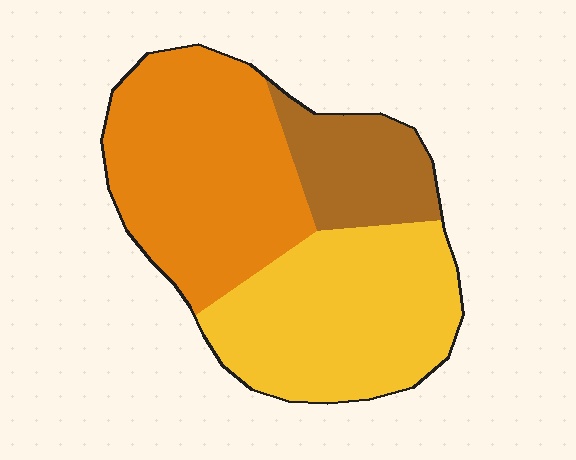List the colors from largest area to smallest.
From largest to smallest: orange, yellow, brown.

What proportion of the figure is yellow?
Yellow covers around 40% of the figure.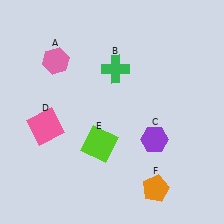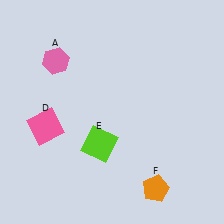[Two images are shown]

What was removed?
The green cross (B), the purple hexagon (C) were removed in Image 2.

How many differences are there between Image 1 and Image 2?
There are 2 differences between the two images.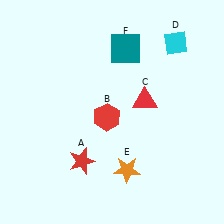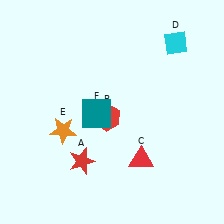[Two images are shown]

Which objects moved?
The objects that moved are: the red triangle (C), the orange star (E), the teal square (F).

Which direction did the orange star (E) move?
The orange star (E) moved left.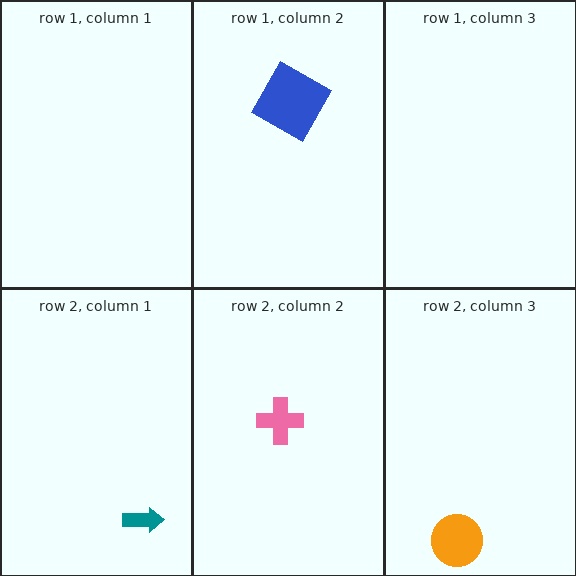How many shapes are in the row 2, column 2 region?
1.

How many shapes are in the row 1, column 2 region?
1.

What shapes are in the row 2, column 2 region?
The pink cross.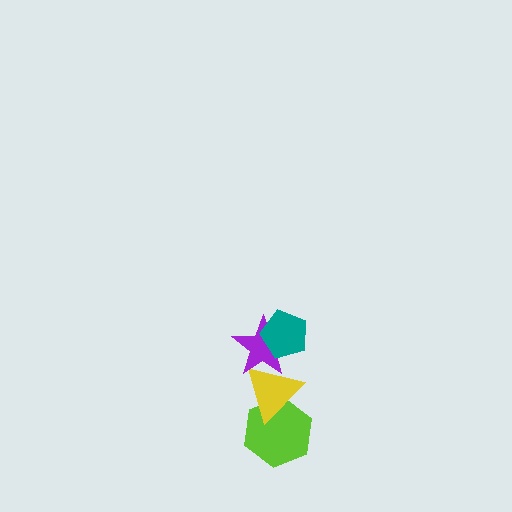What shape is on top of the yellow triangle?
The purple star is on top of the yellow triangle.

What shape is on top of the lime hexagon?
The yellow triangle is on top of the lime hexagon.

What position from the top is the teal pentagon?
The teal pentagon is 1st from the top.